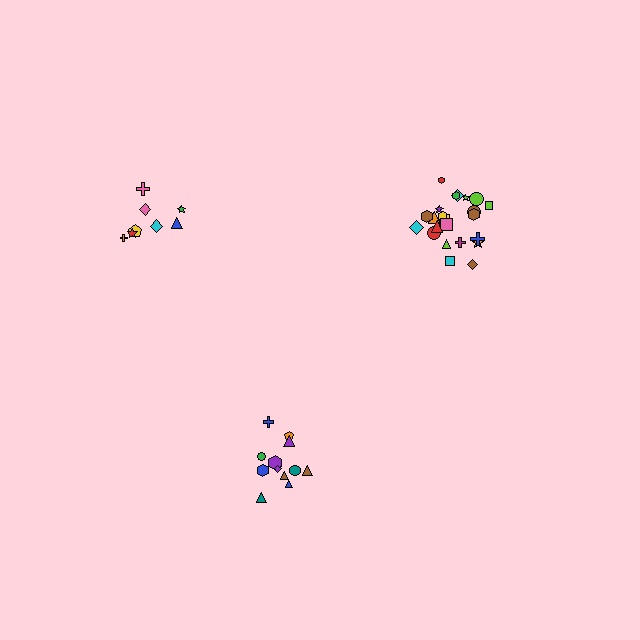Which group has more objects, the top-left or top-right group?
The top-right group.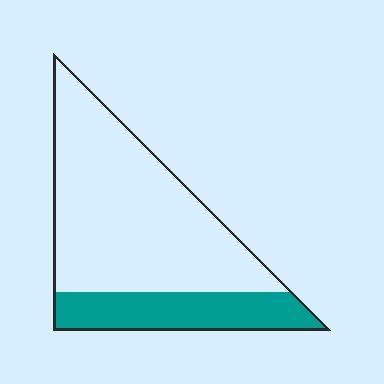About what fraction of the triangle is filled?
About one quarter (1/4).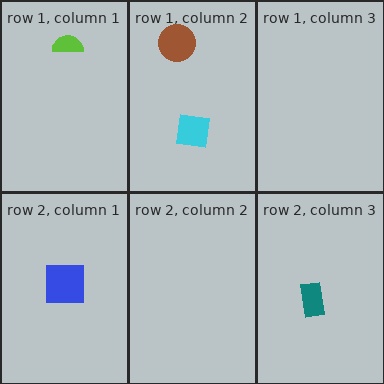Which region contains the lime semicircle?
The row 1, column 1 region.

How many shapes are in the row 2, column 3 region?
1.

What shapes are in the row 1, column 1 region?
The lime semicircle.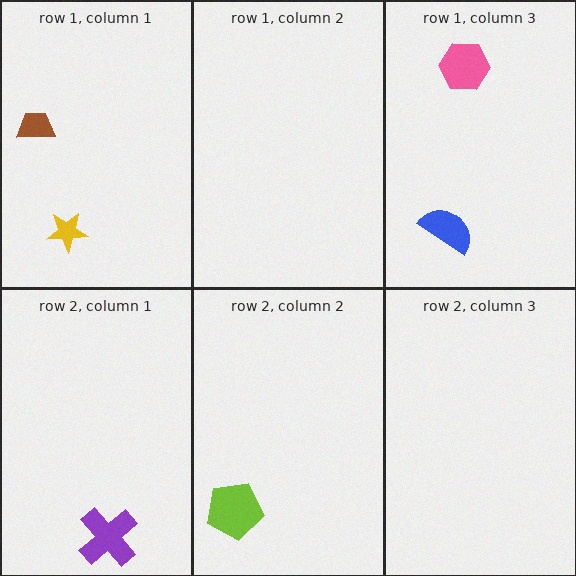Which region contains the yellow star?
The row 1, column 1 region.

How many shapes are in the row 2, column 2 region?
1.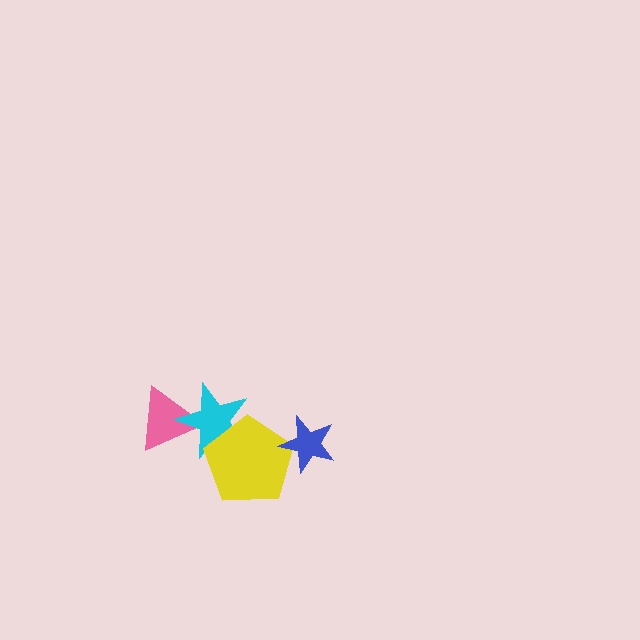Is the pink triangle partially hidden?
Yes, it is partially covered by another shape.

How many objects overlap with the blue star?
1 object overlaps with the blue star.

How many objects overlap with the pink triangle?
1 object overlaps with the pink triangle.